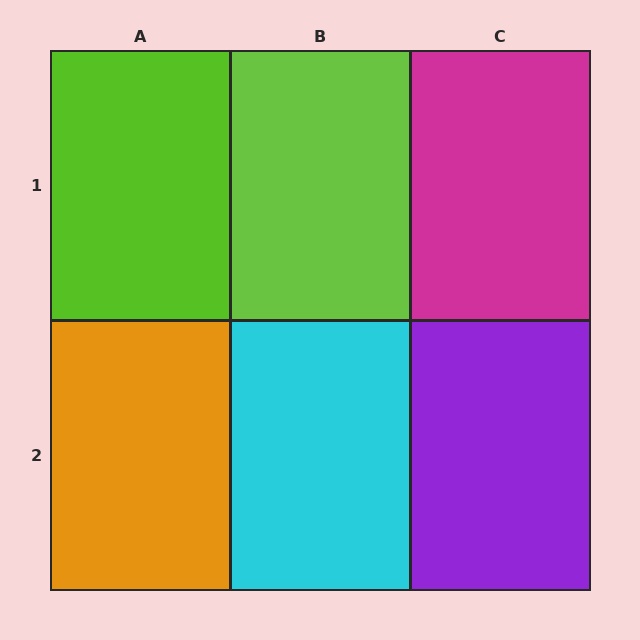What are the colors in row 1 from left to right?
Lime, lime, magenta.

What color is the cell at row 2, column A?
Orange.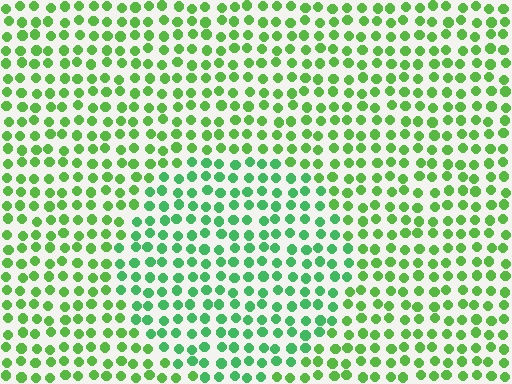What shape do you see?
I see a circle.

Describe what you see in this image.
The image is filled with small lime elements in a uniform arrangement. A circle-shaped region is visible where the elements are tinted to a slightly different hue, forming a subtle color boundary.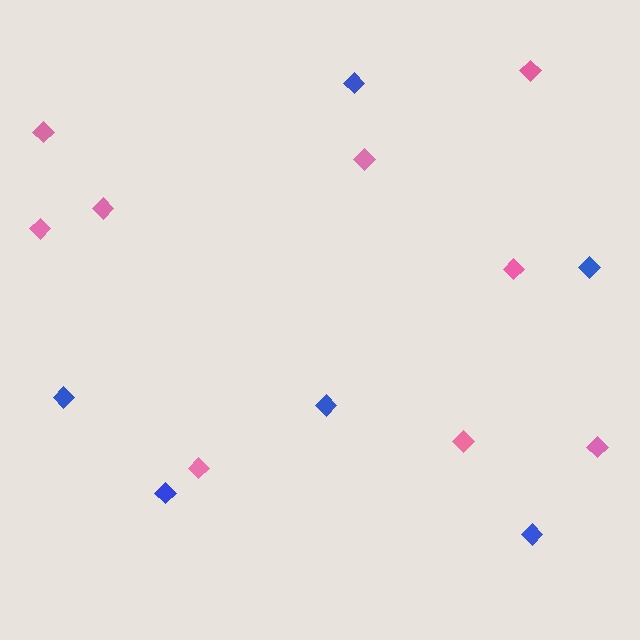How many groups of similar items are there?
There are 2 groups: one group of blue diamonds (6) and one group of pink diamonds (9).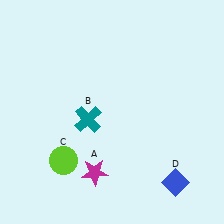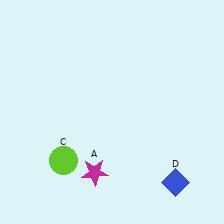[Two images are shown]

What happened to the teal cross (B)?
The teal cross (B) was removed in Image 2. It was in the bottom-left area of Image 1.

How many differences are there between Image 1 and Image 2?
There is 1 difference between the two images.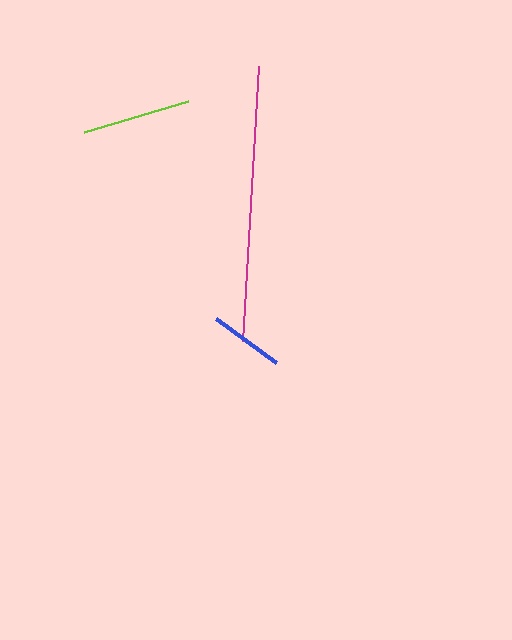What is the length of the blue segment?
The blue segment is approximately 75 pixels long.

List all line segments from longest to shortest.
From longest to shortest: magenta, lime, blue.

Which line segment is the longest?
The magenta line is the longest at approximately 275 pixels.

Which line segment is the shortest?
The blue line is the shortest at approximately 75 pixels.